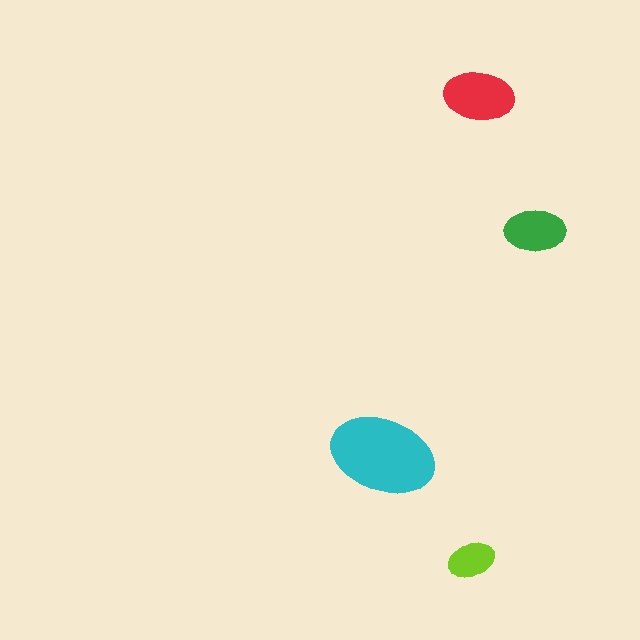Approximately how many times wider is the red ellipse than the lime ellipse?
About 1.5 times wider.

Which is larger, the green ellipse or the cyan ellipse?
The cyan one.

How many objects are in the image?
There are 4 objects in the image.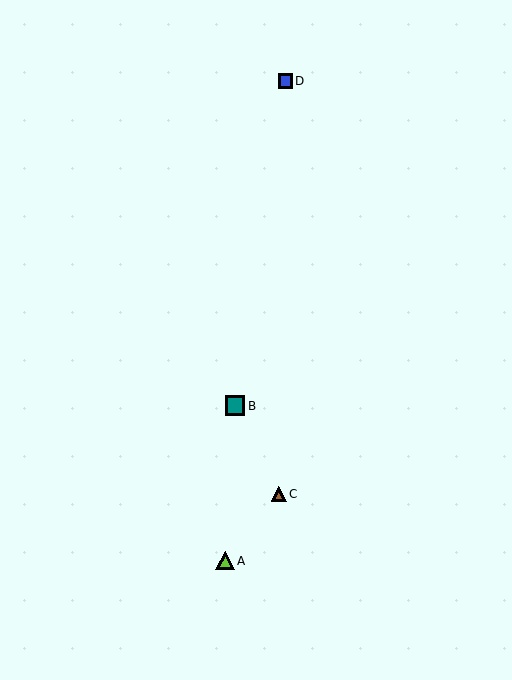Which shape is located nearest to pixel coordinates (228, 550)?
The lime triangle (labeled A) at (225, 561) is nearest to that location.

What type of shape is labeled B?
Shape B is a teal square.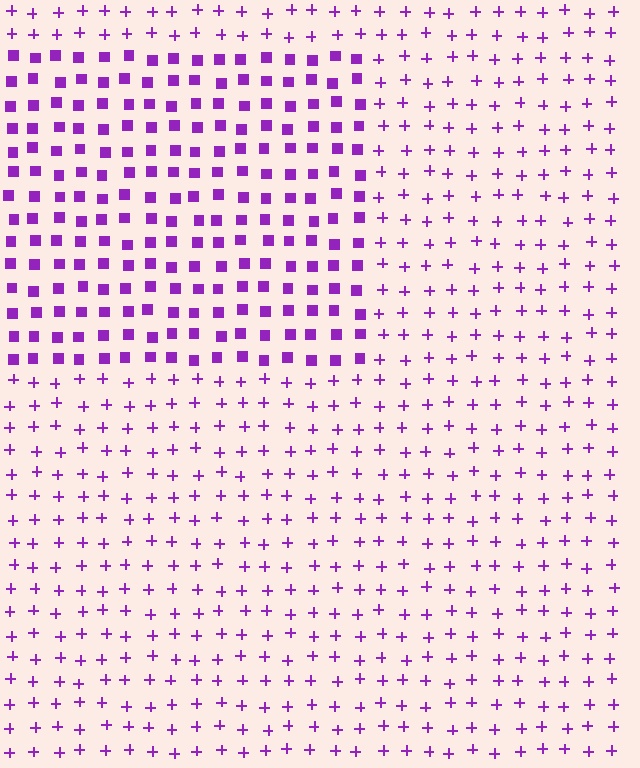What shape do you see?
I see a rectangle.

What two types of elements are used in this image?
The image uses squares inside the rectangle region and plus signs outside it.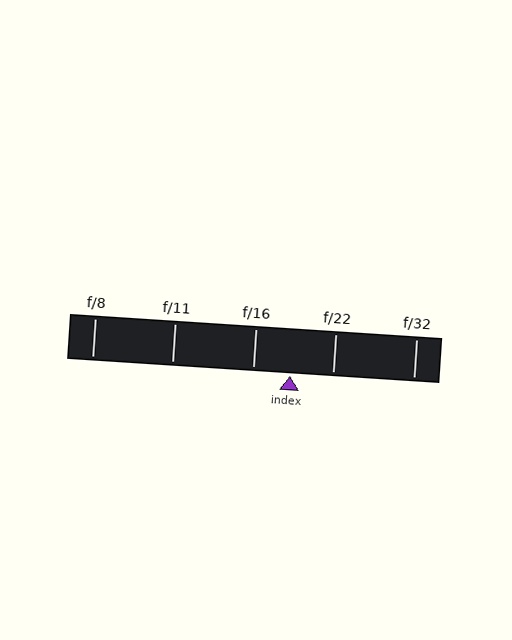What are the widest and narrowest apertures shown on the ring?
The widest aperture shown is f/8 and the narrowest is f/32.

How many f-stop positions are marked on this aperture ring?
There are 5 f-stop positions marked.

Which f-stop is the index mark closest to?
The index mark is closest to f/16.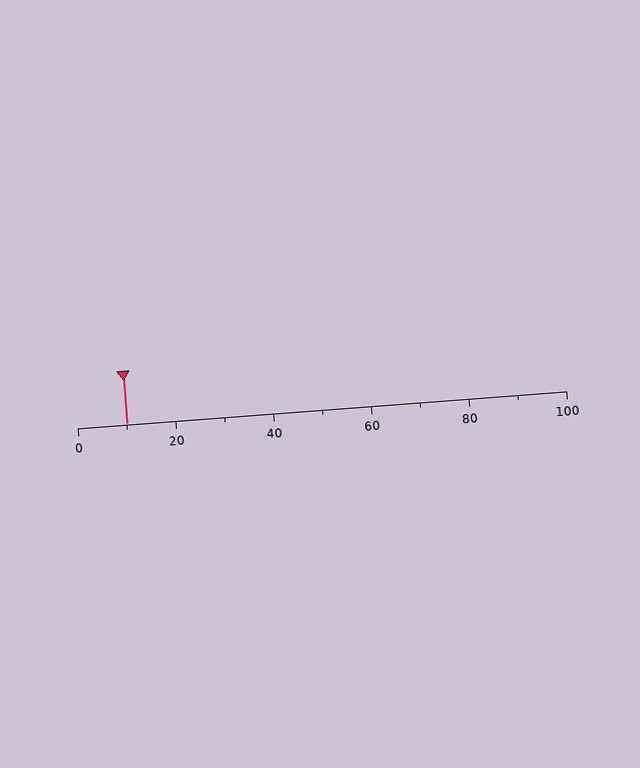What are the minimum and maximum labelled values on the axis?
The axis runs from 0 to 100.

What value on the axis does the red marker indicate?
The marker indicates approximately 10.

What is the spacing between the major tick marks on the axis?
The major ticks are spaced 20 apart.